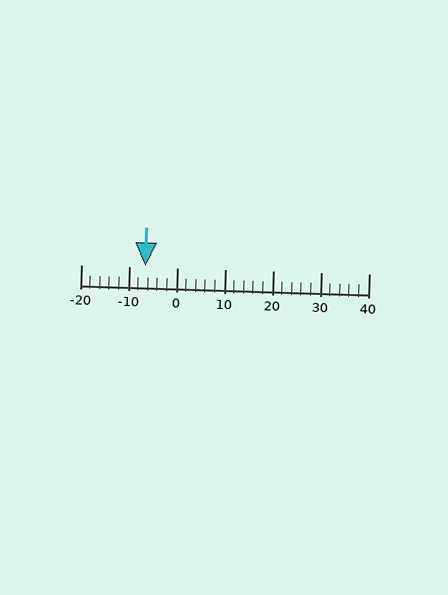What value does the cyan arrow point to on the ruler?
The cyan arrow points to approximately -7.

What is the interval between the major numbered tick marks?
The major tick marks are spaced 10 units apart.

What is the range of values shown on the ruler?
The ruler shows values from -20 to 40.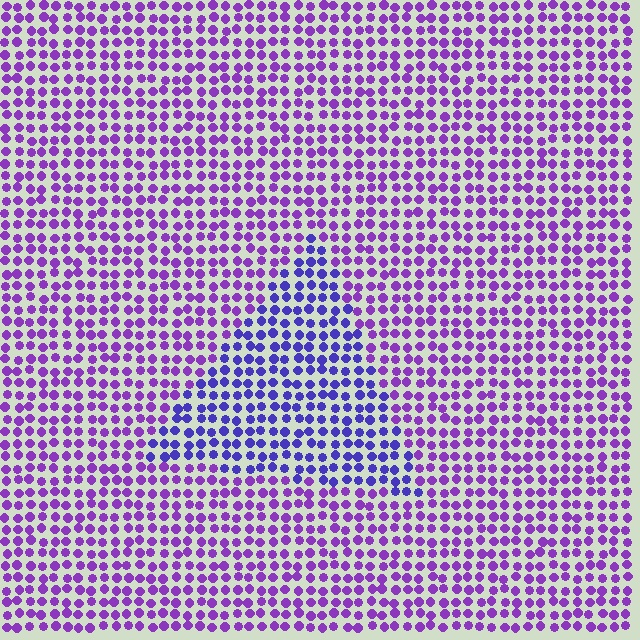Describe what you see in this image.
The image is filled with small purple elements in a uniform arrangement. A triangle-shaped region is visible where the elements are tinted to a slightly different hue, forming a subtle color boundary.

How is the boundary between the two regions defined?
The boundary is defined purely by a slight shift in hue (about 32 degrees). Spacing, size, and orientation are identical on both sides.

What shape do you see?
I see a triangle.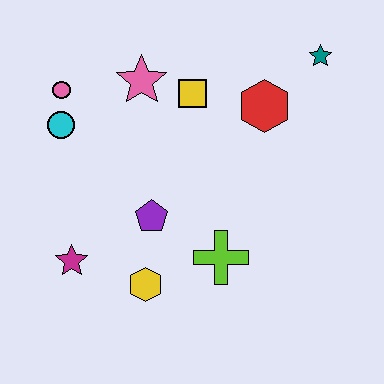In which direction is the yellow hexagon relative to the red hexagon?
The yellow hexagon is below the red hexagon.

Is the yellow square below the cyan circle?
No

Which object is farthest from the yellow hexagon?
The teal star is farthest from the yellow hexagon.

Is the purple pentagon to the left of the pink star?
No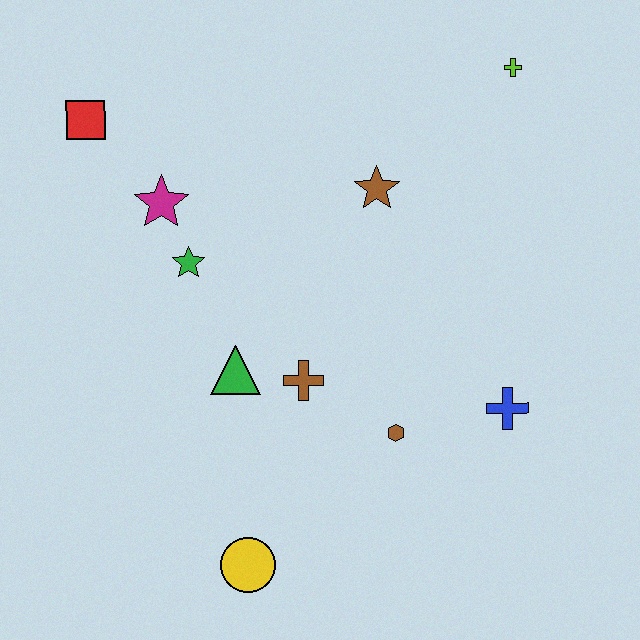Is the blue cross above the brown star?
No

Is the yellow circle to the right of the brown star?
No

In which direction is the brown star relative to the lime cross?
The brown star is to the left of the lime cross.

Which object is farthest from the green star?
The lime cross is farthest from the green star.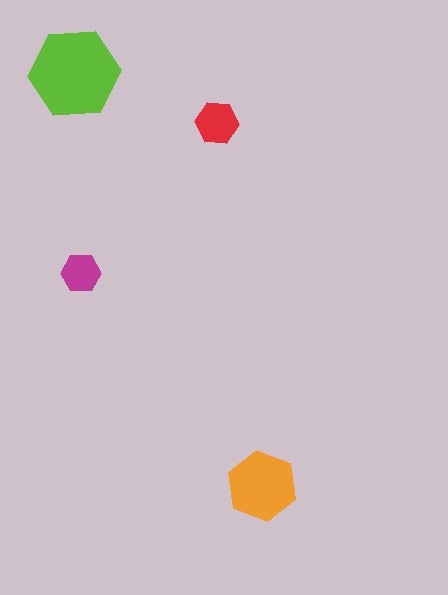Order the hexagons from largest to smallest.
the lime one, the orange one, the red one, the magenta one.